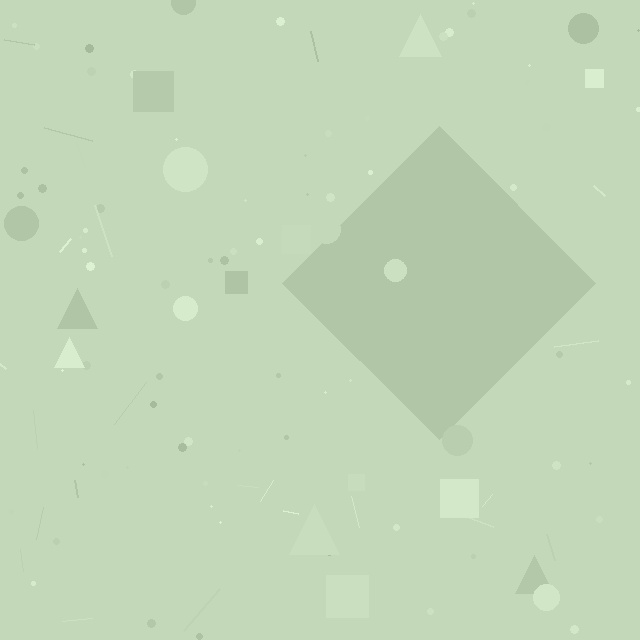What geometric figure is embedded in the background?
A diamond is embedded in the background.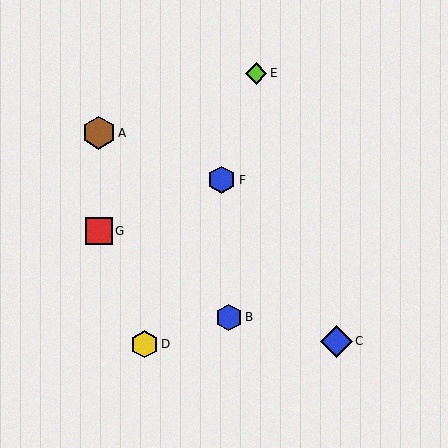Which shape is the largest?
The brown hexagon (labeled A) is the largest.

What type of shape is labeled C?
Shape C is a blue diamond.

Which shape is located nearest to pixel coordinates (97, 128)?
The brown hexagon (labeled A) at (99, 133) is nearest to that location.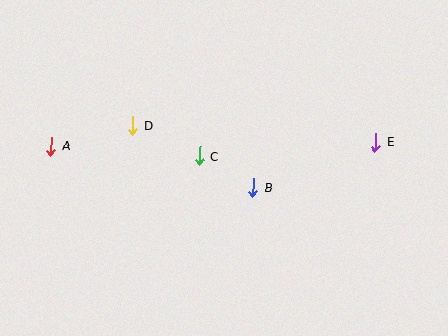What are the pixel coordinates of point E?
Point E is at (375, 142).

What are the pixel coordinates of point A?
Point A is at (51, 146).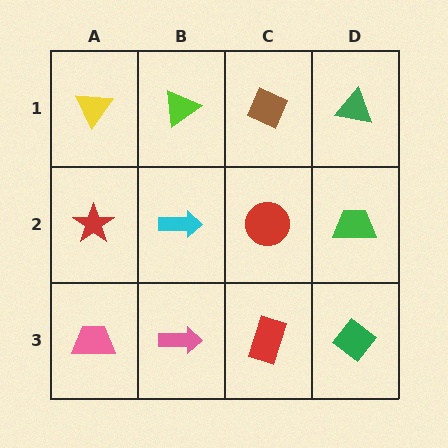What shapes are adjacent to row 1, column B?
A cyan arrow (row 2, column B), a yellow triangle (row 1, column A), a brown diamond (row 1, column C).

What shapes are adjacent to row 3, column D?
A green trapezoid (row 2, column D), a red rectangle (row 3, column C).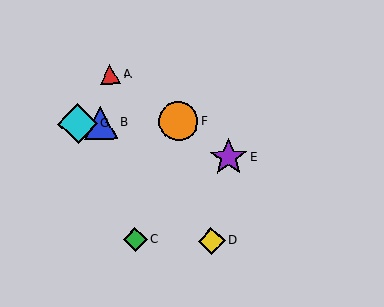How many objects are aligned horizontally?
3 objects (B, F, G) are aligned horizontally.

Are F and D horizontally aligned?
No, F is at y≈121 and D is at y≈241.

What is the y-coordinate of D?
Object D is at y≈241.